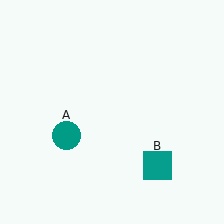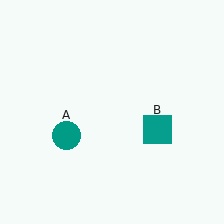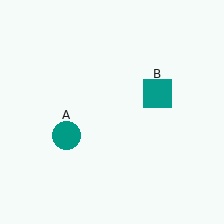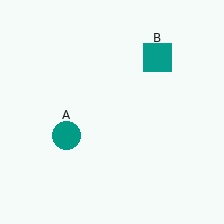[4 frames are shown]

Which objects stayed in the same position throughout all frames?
Teal circle (object A) remained stationary.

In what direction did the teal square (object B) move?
The teal square (object B) moved up.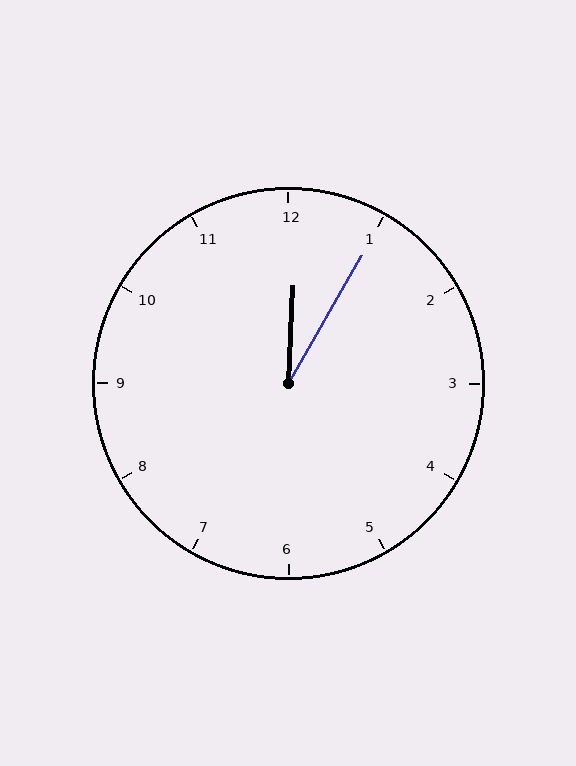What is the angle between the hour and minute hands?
Approximately 28 degrees.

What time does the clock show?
12:05.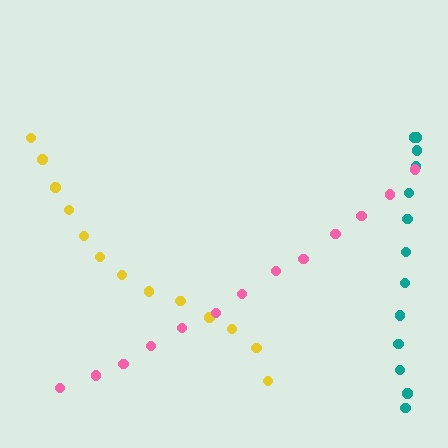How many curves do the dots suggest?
There are 3 distinct paths.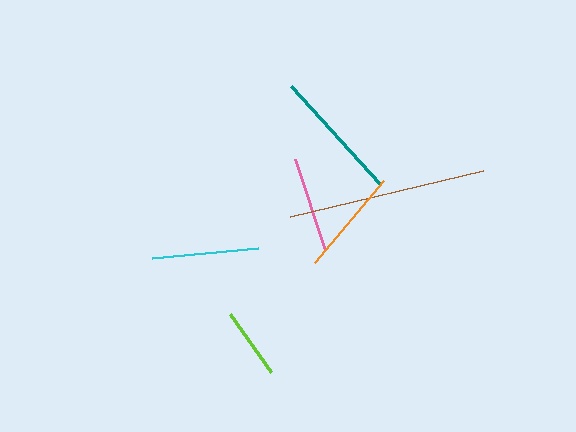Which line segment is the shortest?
The lime line is the shortest at approximately 71 pixels.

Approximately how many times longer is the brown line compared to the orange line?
The brown line is approximately 1.8 times the length of the orange line.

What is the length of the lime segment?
The lime segment is approximately 71 pixels long.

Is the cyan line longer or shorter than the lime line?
The cyan line is longer than the lime line.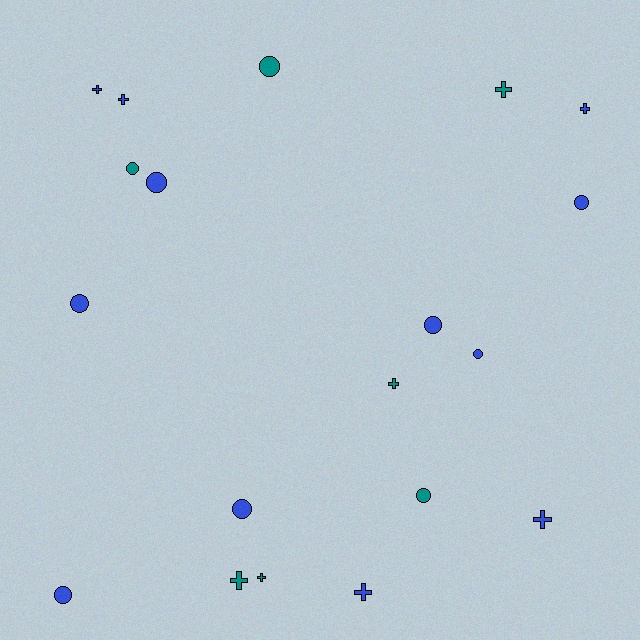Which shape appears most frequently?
Circle, with 10 objects.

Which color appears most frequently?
Blue, with 12 objects.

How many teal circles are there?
There are 3 teal circles.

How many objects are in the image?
There are 19 objects.